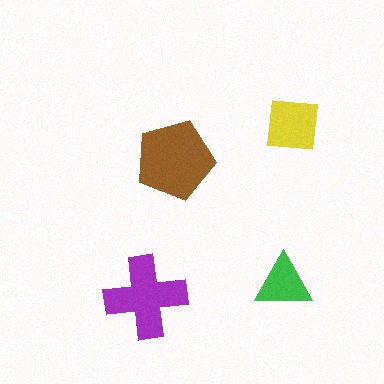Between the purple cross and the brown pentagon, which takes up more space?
The brown pentagon.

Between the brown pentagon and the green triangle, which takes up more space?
The brown pentagon.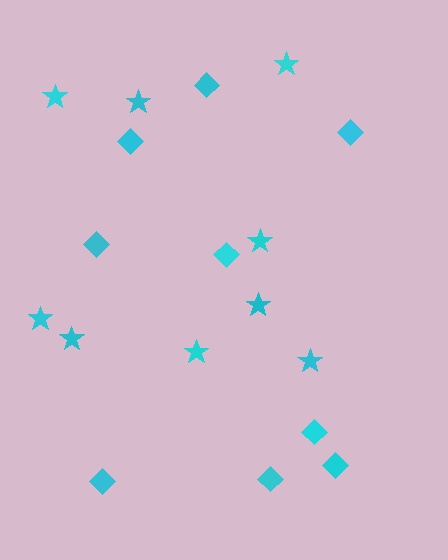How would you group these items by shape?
There are 2 groups: one group of stars (9) and one group of diamonds (9).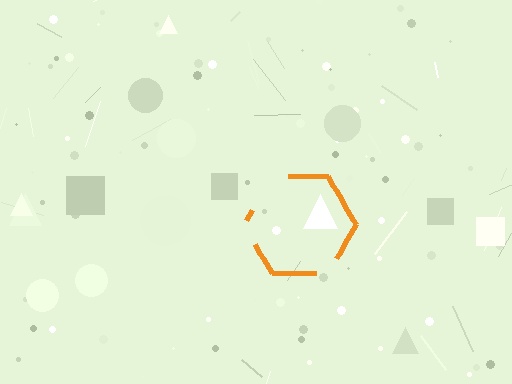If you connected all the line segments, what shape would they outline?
They would outline a hexagon.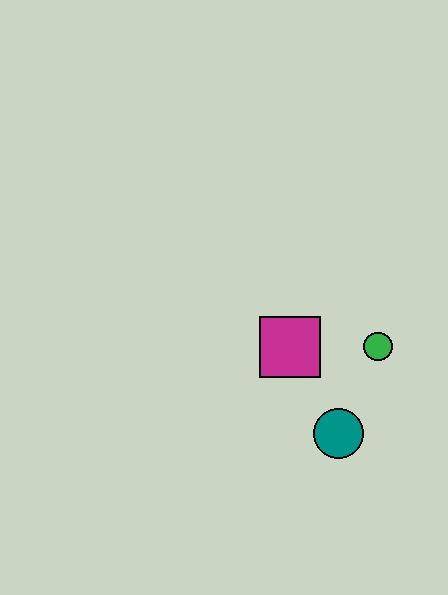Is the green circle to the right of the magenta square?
Yes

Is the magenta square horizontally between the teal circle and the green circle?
No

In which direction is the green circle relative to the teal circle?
The green circle is above the teal circle.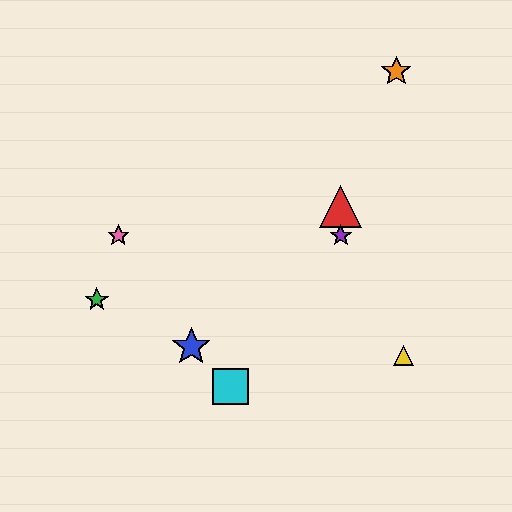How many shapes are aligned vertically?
2 shapes (the red triangle, the purple star) are aligned vertically.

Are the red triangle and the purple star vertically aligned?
Yes, both are at x≈341.